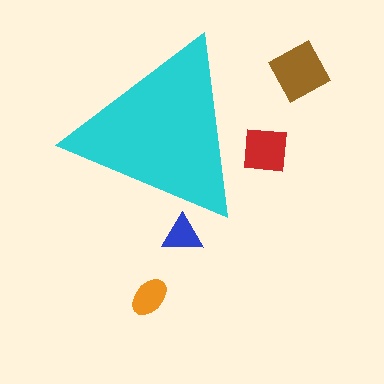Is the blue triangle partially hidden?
Yes, the blue triangle is partially hidden behind the cyan triangle.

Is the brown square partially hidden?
No, the brown square is fully visible.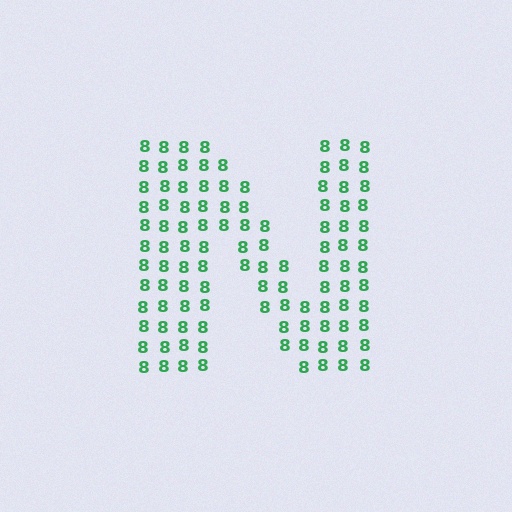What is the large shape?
The large shape is the letter N.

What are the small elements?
The small elements are digit 8's.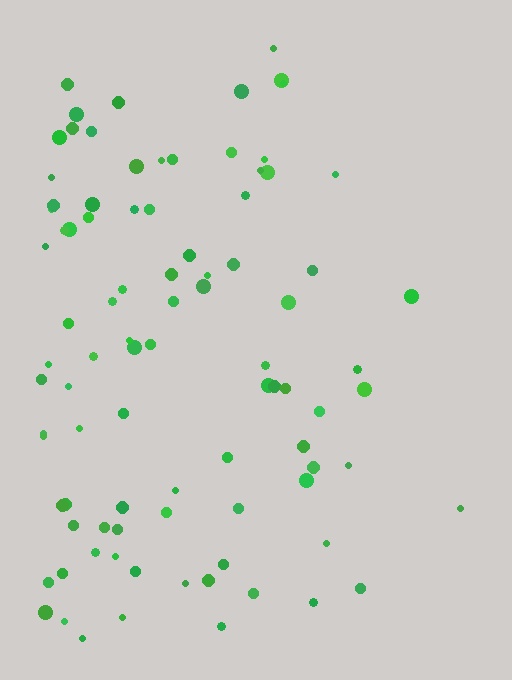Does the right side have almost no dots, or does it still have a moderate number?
Still a moderate number, just noticeably fewer than the left.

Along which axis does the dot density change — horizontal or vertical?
Horizontal.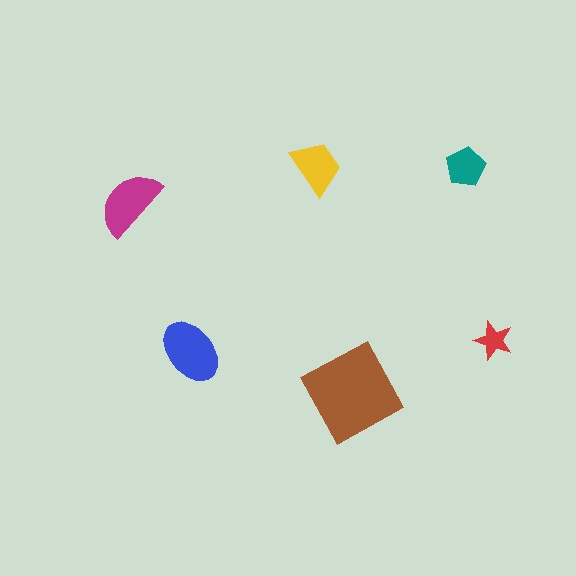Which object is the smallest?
The red star.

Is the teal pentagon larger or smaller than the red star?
Larger.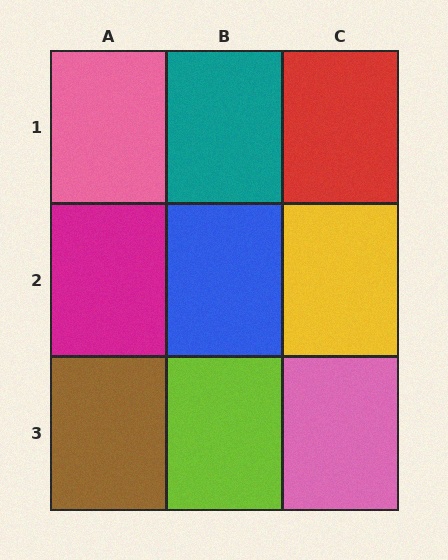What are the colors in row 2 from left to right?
Magenta, blue, yellow.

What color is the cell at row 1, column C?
Red.